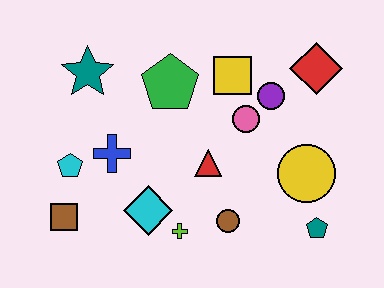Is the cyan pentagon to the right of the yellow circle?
No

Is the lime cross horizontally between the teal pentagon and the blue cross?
Yes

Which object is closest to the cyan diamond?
The lime cross is closest to the cyan diamond.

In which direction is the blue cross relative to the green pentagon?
The blue cross is below the green pentagon.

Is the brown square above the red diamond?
No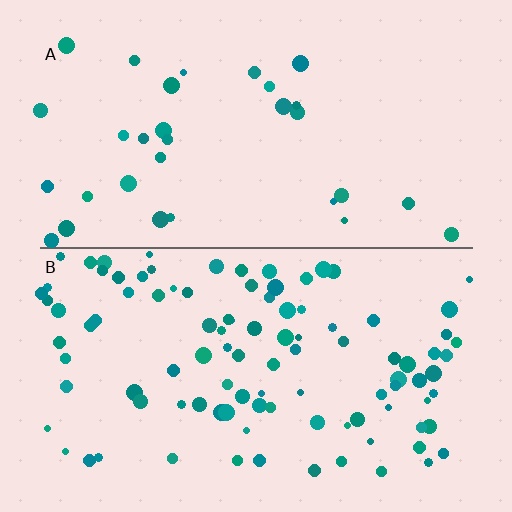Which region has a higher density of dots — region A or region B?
B (the bottom).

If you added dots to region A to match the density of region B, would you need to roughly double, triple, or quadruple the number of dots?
Approximately triple.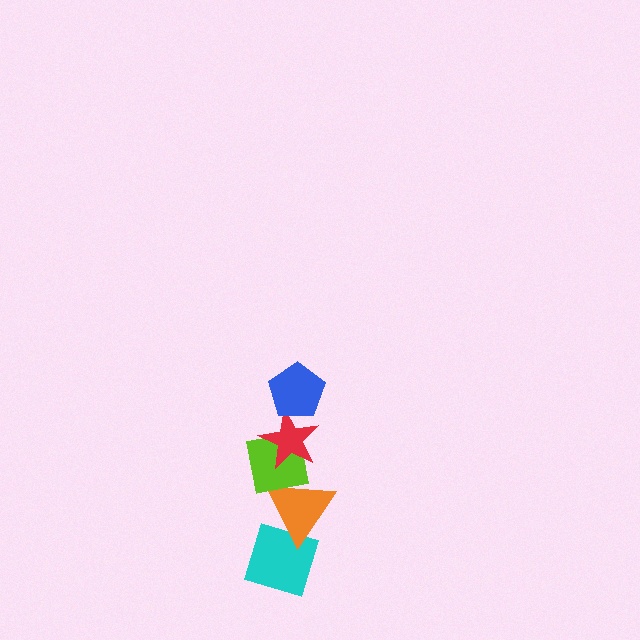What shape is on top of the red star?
The blue pentagon is on top of the red star.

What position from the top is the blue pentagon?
The blue pentagon is 1st from the top.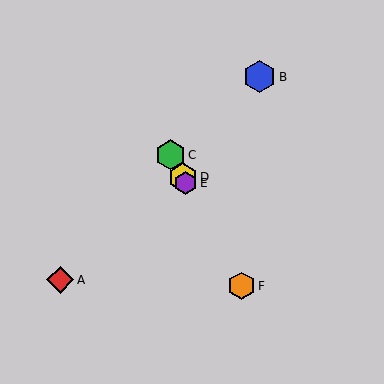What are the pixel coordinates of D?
Object D is at (183, 177).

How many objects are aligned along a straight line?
4 objects (C, D, E, F) are aligned along a straight line.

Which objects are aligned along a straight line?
Objects C, D, E, F are aligned along a straight line.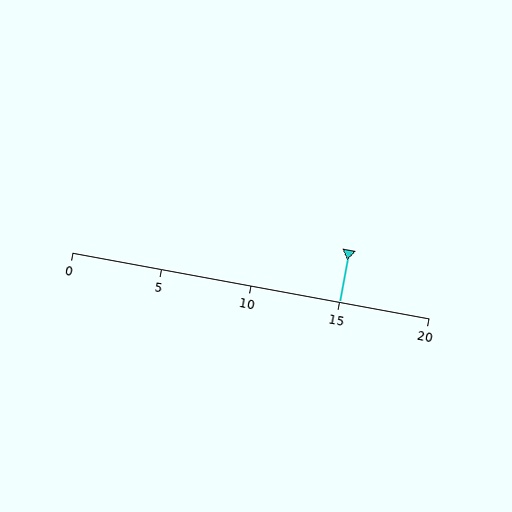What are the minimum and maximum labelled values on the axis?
The axis runs from 0 to 20.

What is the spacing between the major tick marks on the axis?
The major ticks are spaced 5 apart.